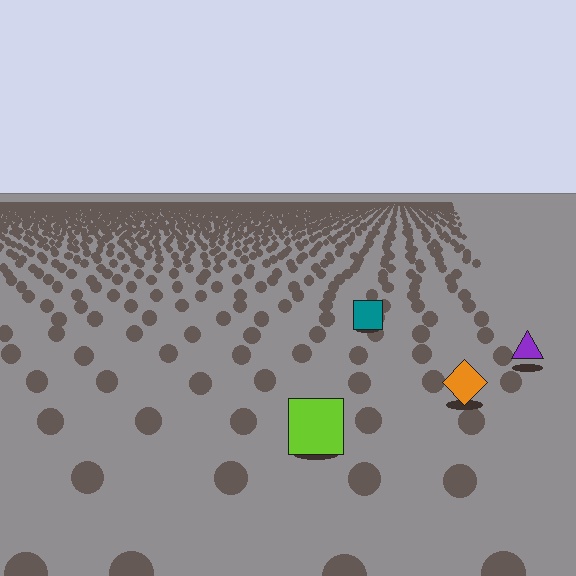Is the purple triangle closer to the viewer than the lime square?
No. The lime square is closer — you can tell from the texture gradient: the ground texture is coarser near it.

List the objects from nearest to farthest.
From nearest to farthest: the lime square, the orange diamond, the purple triangle, the teal square.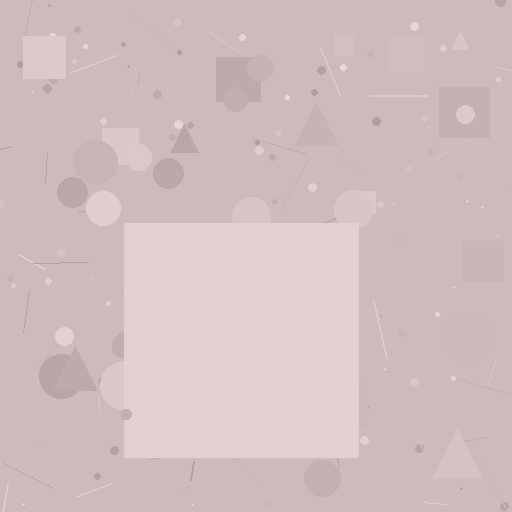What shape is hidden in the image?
A square is hidden in the image.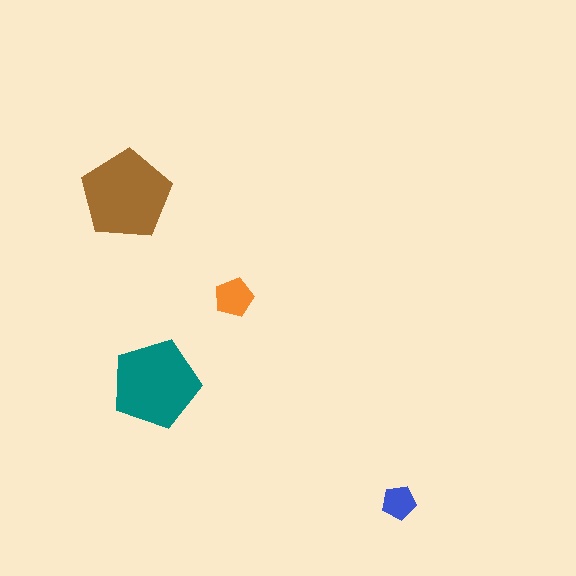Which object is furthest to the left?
The brown pentagon is leftmost.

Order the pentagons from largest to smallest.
the brown one, the teal one, the orange one, the blue one.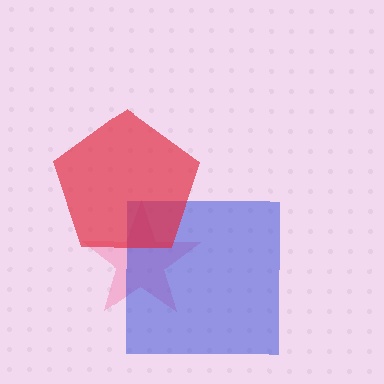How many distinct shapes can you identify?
There are 3 distinct shapes: a pink star, a blue square, a red pentagon.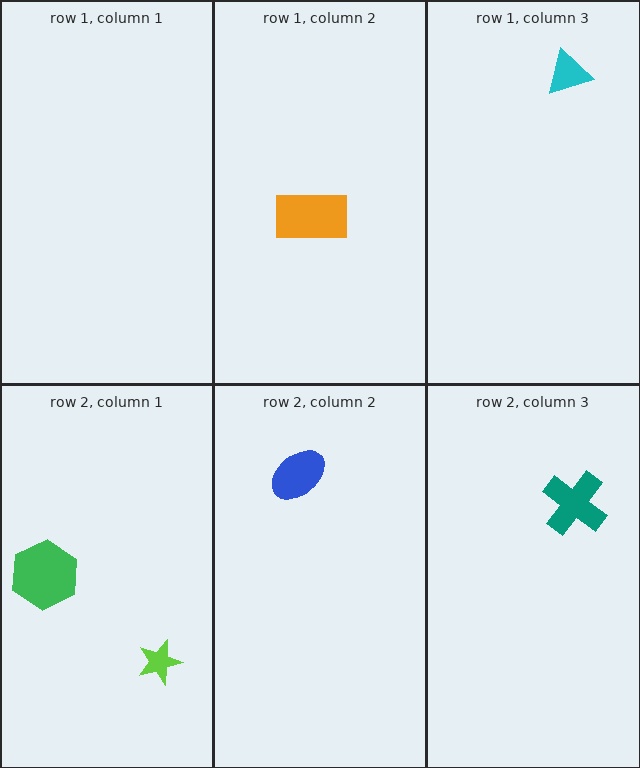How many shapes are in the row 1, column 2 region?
1.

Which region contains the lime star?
The row 2, column 1 region.